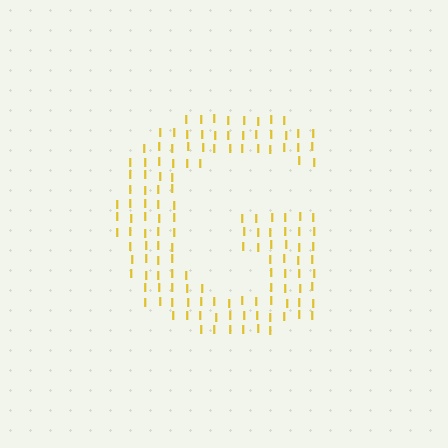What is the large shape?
The large shape is the letter G.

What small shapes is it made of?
It is made of small letter I's.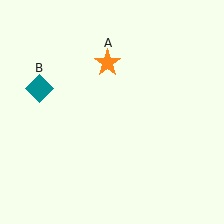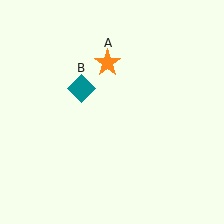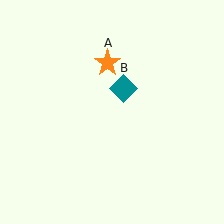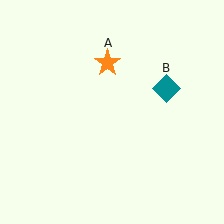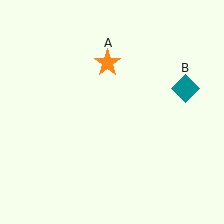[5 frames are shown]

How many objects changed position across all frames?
1 object changed position: teal diamond (object B).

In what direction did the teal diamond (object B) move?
The teal diamond (object B) moved right.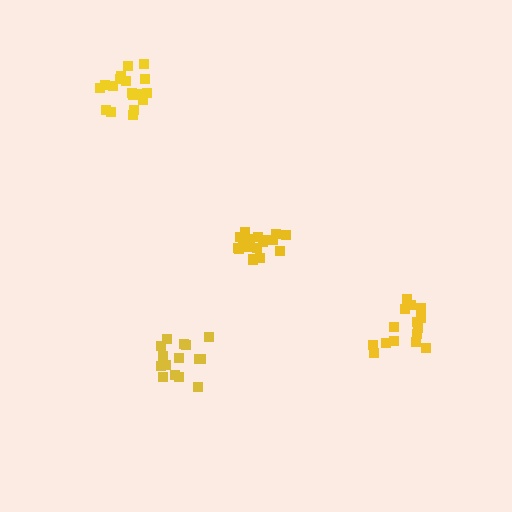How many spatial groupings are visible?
There are 4 spatial groupings.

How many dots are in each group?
Group 1: 18 dots, Group 2: 15 dots, Group 3: 15 dots, Group 4: 18 dots (66 total).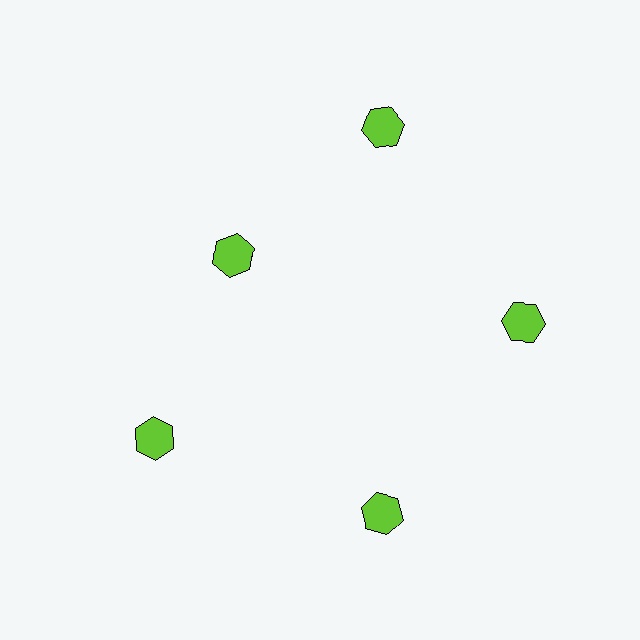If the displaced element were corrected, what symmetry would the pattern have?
It would have 5-fold rotational symmetry — the pattern would map onto itself every 72 degrees.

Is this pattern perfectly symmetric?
No. The 5 lime hexagons are arranged in a ring, but one element near the 10 o'clock position is pulled inward toward the center, breaking the 5-fold rotational symmetry.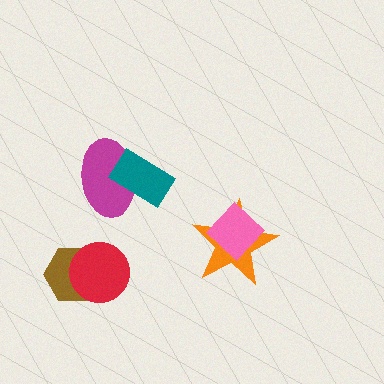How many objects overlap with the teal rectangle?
1 object overlaps with the teal rectangle.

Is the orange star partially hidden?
Yes, it is partially covered by another shape.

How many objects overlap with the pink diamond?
1 object overlaps with the pink diamond.